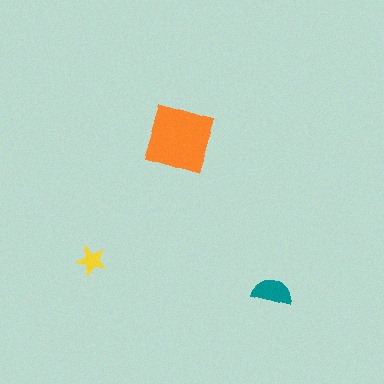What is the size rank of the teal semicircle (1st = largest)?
2nd.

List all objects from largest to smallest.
The orange diamond, the teal semicircle, the yellow star.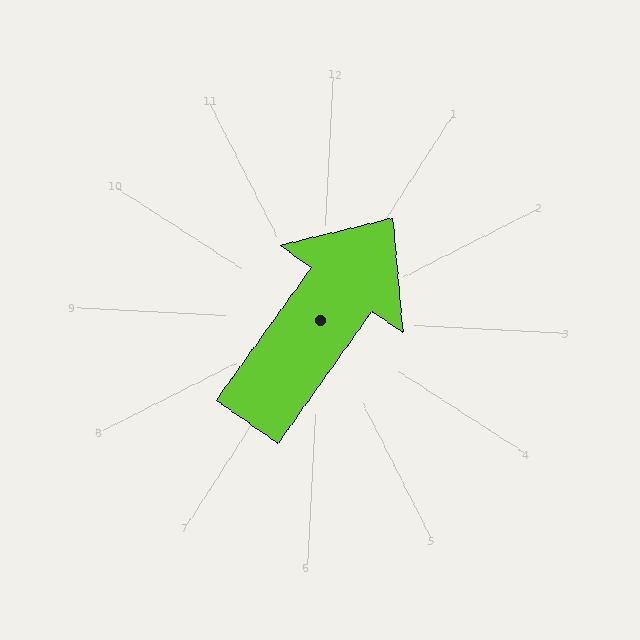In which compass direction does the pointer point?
Northeast.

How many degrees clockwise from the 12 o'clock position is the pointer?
Approximately 33 degrees.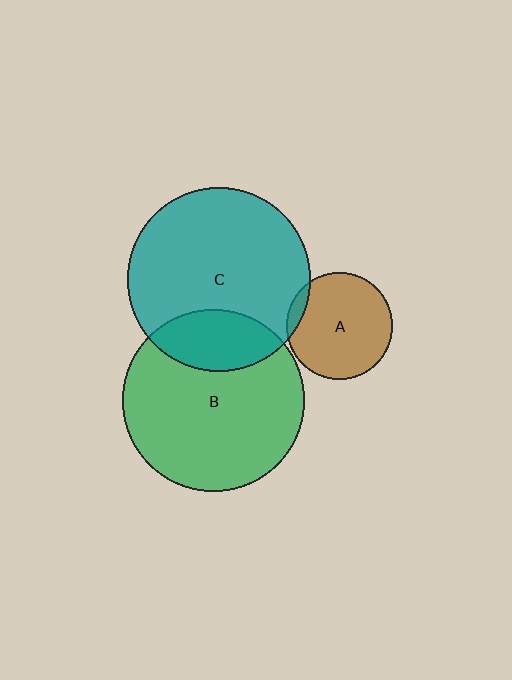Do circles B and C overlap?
Yes.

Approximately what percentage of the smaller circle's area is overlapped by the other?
Approximately 20%.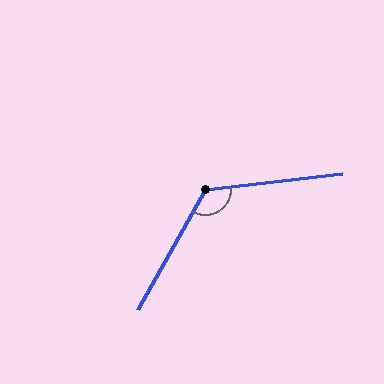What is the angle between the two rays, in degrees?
Approximately 126 degrees.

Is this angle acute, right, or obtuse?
It is obtuse.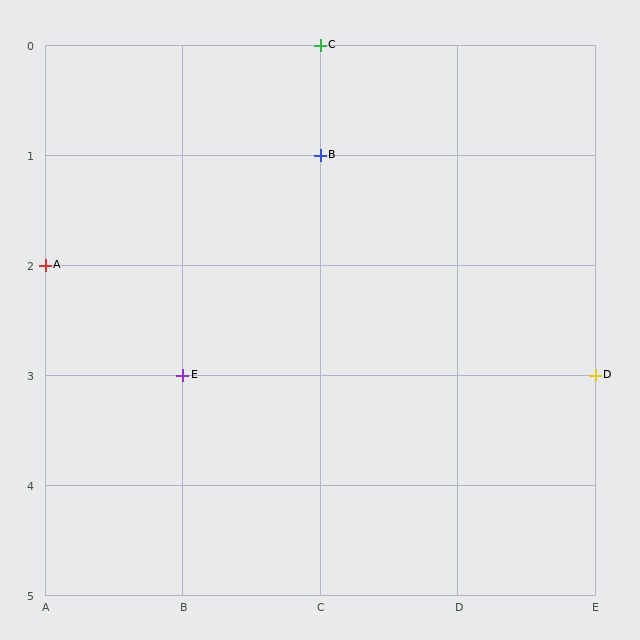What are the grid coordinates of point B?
Point B is at grid coordinates (C, 1).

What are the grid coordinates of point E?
Point E is at grid coordinates (B, 3).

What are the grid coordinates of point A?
Point A is at grid coordinates (A, 2).